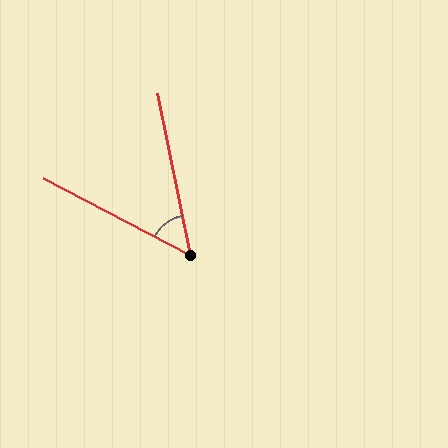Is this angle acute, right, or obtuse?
It is acute.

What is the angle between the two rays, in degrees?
Approximately 51 degrees.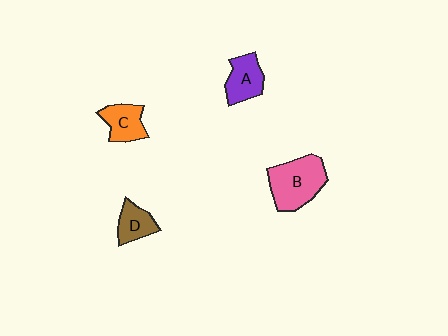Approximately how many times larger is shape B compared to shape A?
Approximately 1.6 times.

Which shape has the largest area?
Shape B (pink).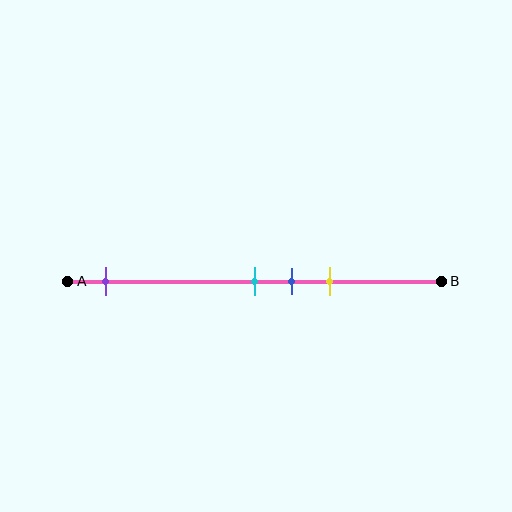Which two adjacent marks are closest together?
The cyan and blue marks are the closest adjacent pair.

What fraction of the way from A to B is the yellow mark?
The yellow mark is approximately 70% (0.7) of the way from A to B.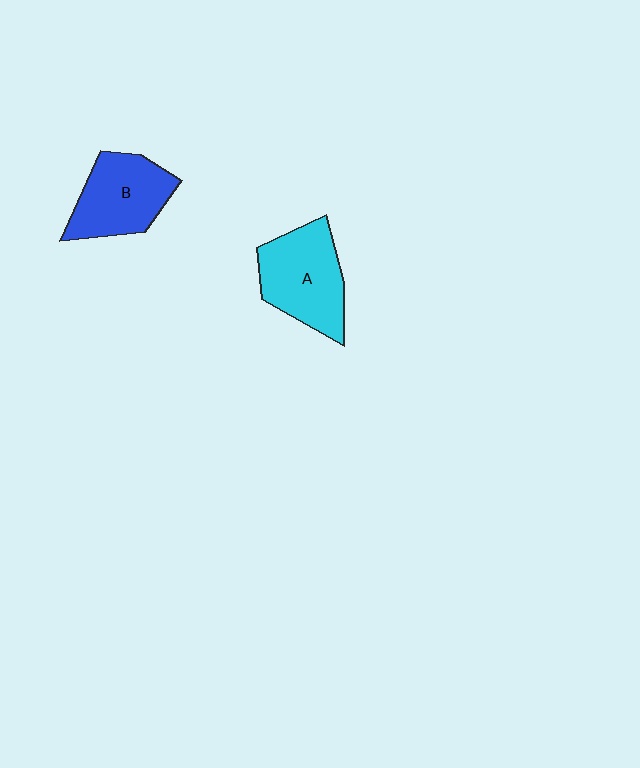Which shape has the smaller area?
Shape B (blue).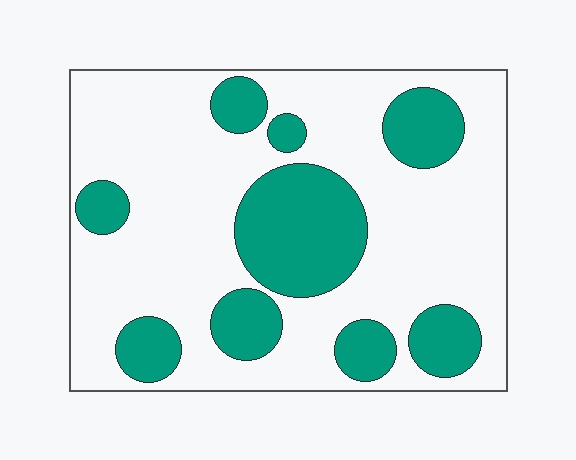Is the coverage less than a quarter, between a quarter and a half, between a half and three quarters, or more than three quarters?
Between a quarter and a half.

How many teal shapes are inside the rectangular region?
9.